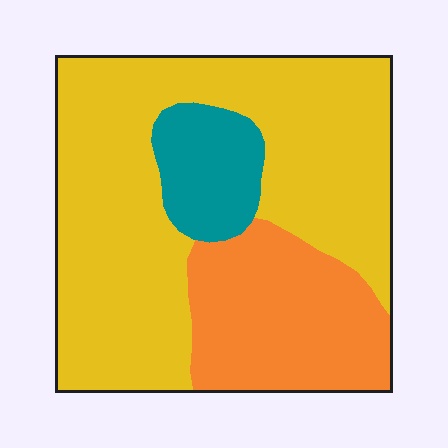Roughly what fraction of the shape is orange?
Orange covers 25% of the shape.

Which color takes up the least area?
Teal, at roughly 10%.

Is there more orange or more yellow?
Yellow.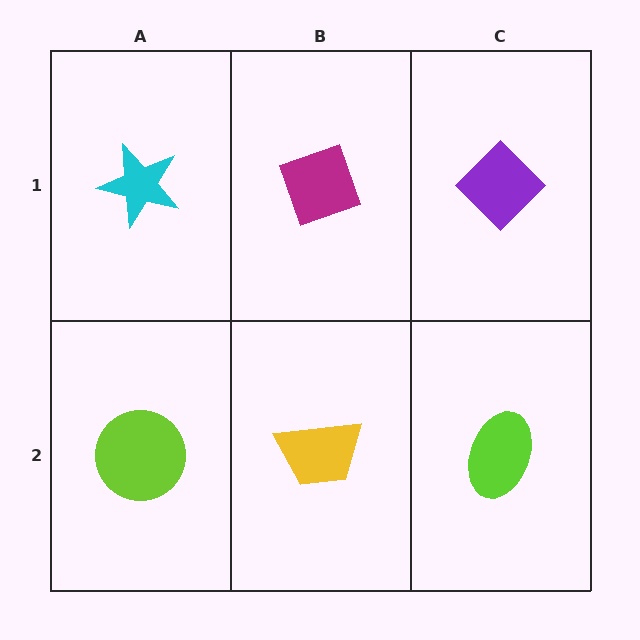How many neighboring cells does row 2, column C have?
2.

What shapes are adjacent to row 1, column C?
A lime ellipse (row 2, column C), a magenta diamond (row 1, column B).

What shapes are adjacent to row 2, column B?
A magenta diamond (row 1, column B), a lime circle (row 2, column A), a lime ellipse (row 2, column C).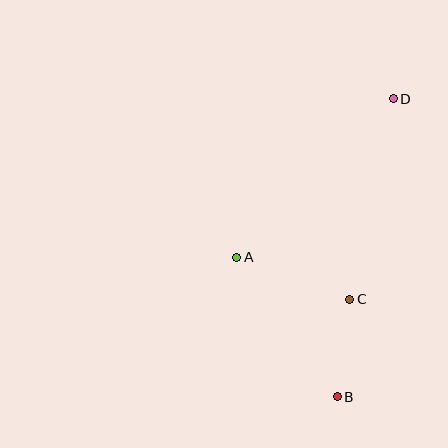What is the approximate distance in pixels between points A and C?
The distance between A and C is approximately 120 pixels.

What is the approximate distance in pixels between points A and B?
The distance between A and B is approximately 172 pixels.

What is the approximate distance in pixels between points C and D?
The distance between C and D is approximately 205 pixels.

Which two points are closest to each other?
Points B and C are closest to each other.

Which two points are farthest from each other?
Points B and D are farthest from each other.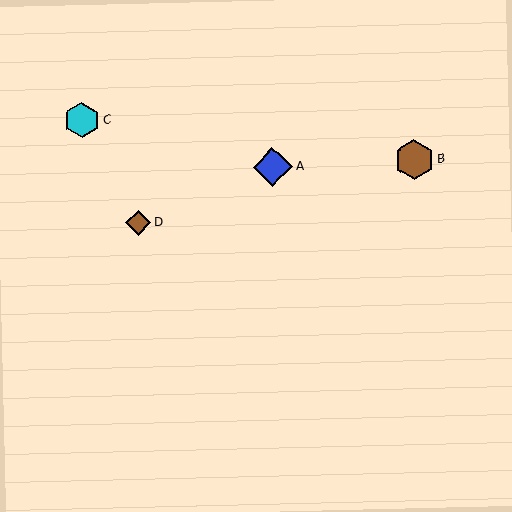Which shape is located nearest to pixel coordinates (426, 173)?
The brown hexagon (labeled B) at (414, 159) is nearest to that location.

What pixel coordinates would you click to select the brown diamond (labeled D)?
Click at (138, 223) to select the brown diamond D.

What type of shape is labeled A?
Shape A is a blue diamond.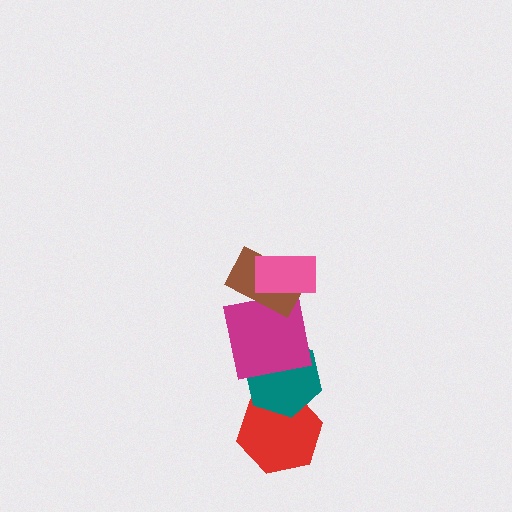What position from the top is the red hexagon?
The red hexagon is 5th from the top.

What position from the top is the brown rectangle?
The brown rectangle is 2nd from the top.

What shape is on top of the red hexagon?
The teal hexagon is on top of the red hexagon.